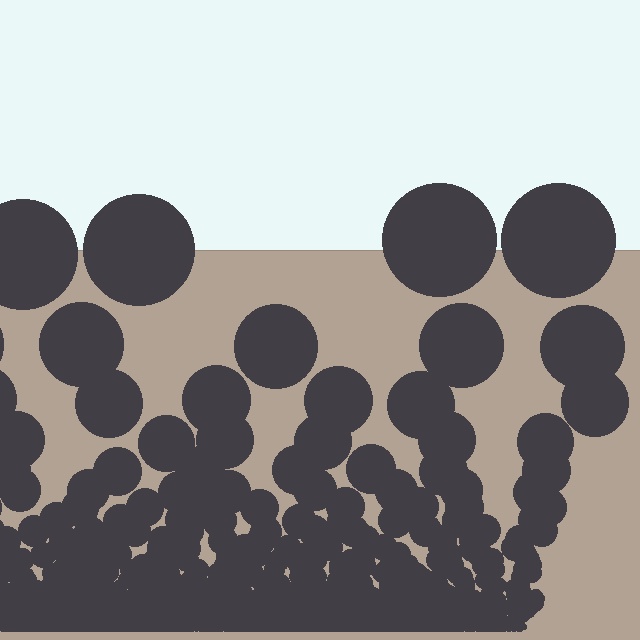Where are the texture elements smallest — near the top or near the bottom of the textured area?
Near the bottom.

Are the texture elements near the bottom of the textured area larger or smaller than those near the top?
Smaller. The gradient is inverted — elements near the bottom are smaller and denser.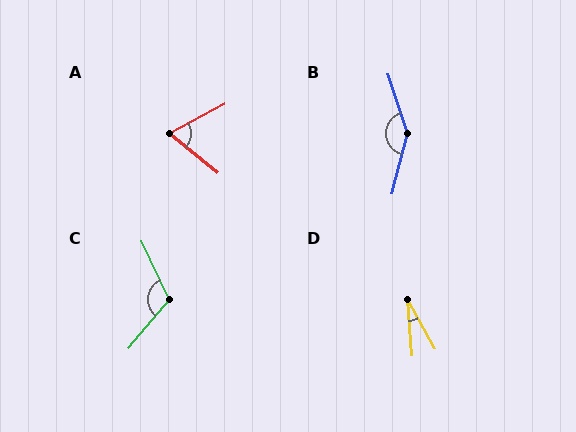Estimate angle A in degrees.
Approximately 67 degrees.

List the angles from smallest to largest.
D (25°), A (67°), C (115°), B (148°).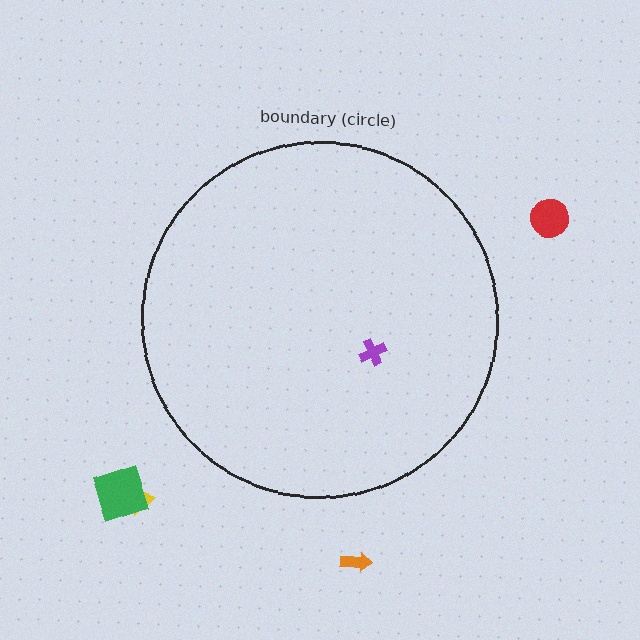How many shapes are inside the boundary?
1 inside, 4 outside.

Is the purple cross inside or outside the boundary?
Inside.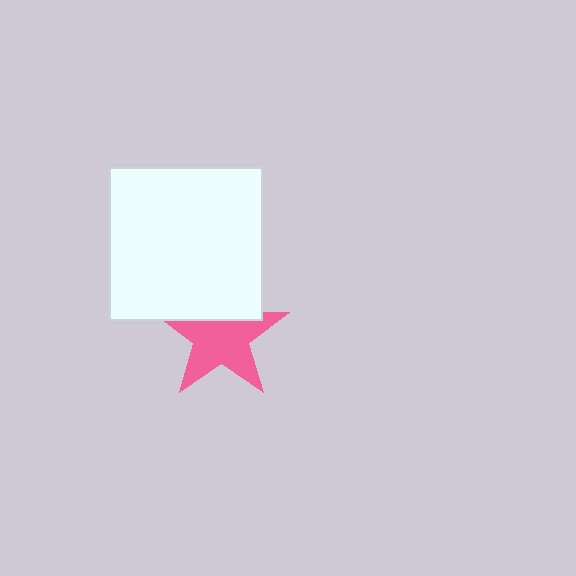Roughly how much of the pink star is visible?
Most of it is visible (roughly 69%).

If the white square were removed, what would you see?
You would see the complete pink star.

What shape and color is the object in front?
The object in front is a white square.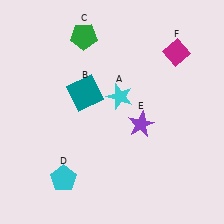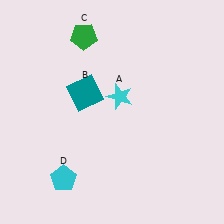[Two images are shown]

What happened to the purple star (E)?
The purple star (E) was removed in Image 2. It was in the bottom-right area of Image 1.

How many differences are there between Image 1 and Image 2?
There are 2 differences between the two images.